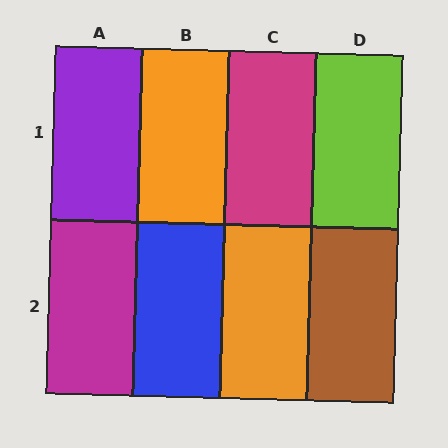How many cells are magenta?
2 cells are magenta.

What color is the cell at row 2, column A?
Magenta.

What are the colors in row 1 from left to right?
Purple, orange, magenta, lime.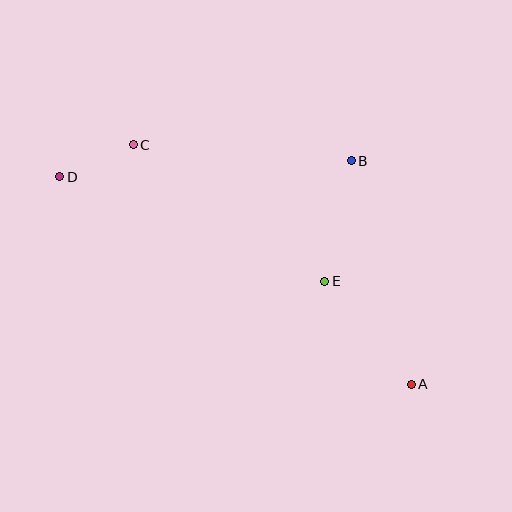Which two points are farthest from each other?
Points A and D are farthest from each other.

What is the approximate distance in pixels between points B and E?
The distance between B and E is approximately 123 pixels.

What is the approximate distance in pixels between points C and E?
The distance between C and E is approximately 235 pixels.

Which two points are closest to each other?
Points C and D are closest to each other.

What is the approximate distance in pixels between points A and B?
The distance between A and B is approximately 231 pixels.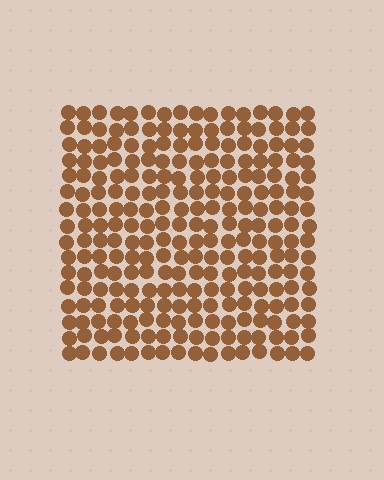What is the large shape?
The large shape is a square.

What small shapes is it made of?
It is made of small circles.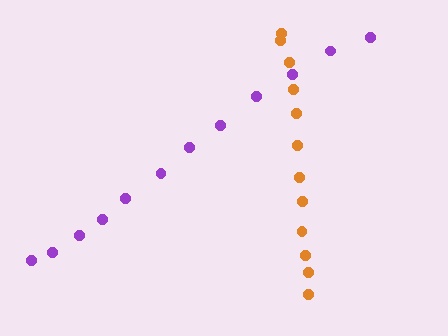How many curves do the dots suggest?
There are 2 distinct paths.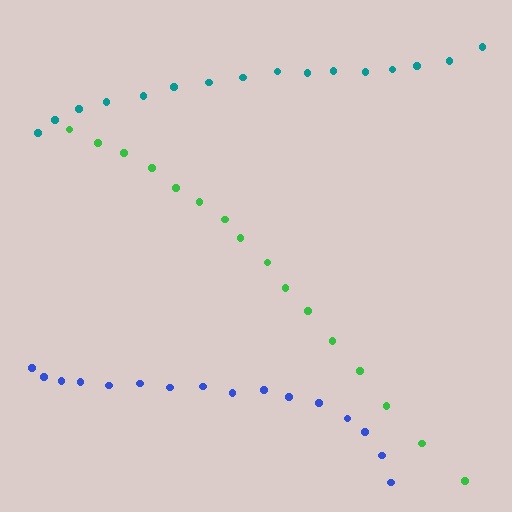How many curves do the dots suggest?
There are 3 distinct paths.